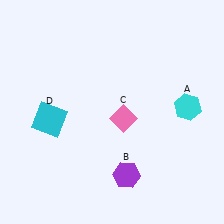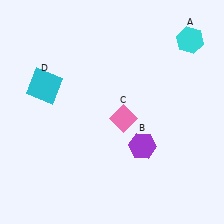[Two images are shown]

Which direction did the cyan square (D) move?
The cyan square (D) moved up.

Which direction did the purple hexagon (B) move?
The purple hexagon (B) moved up.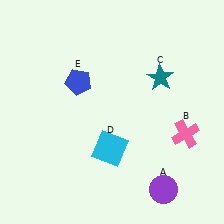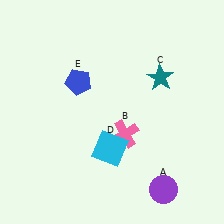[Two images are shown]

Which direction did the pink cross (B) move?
The pink cross (B) moved left.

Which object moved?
The pink cross (B) moved left.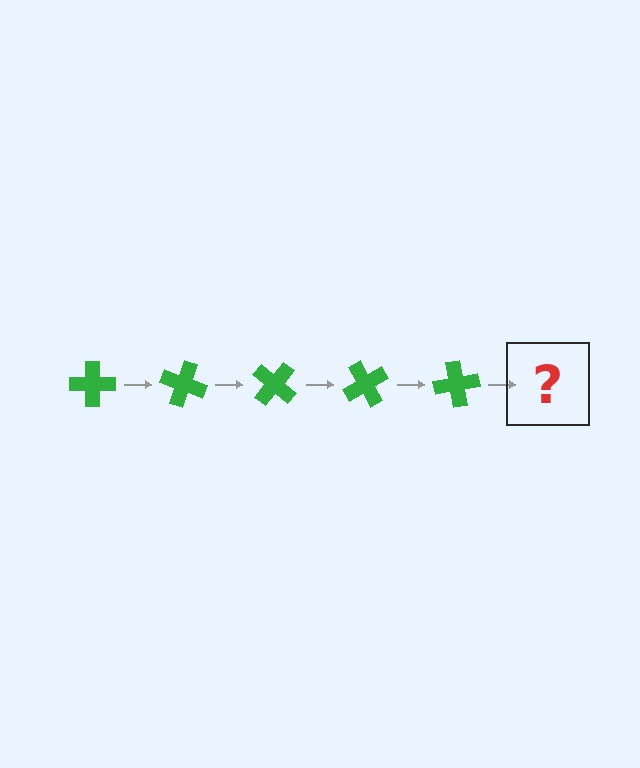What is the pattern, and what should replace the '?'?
The pattern is that the cross rotates 20 degrees each step. The '?' should be a green cross rotated 100 degrees.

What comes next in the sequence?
The next element should be a green cross rotated 100 degrees.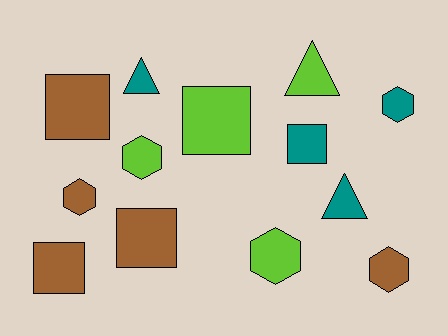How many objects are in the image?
There are 13 objects.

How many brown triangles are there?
There are no brown triangles.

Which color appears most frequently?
Brown, with 5 objects.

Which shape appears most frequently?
Square, with 5 objects.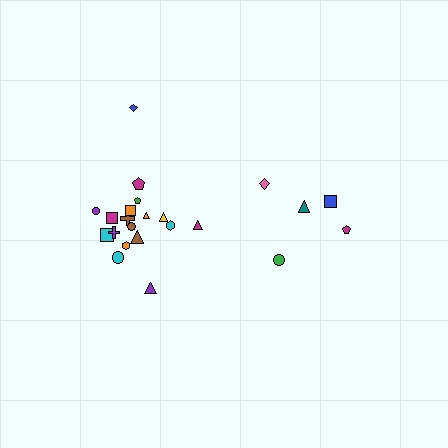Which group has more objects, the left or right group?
The left group.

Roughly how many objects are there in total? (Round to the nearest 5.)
Roughly 25 objects in total.